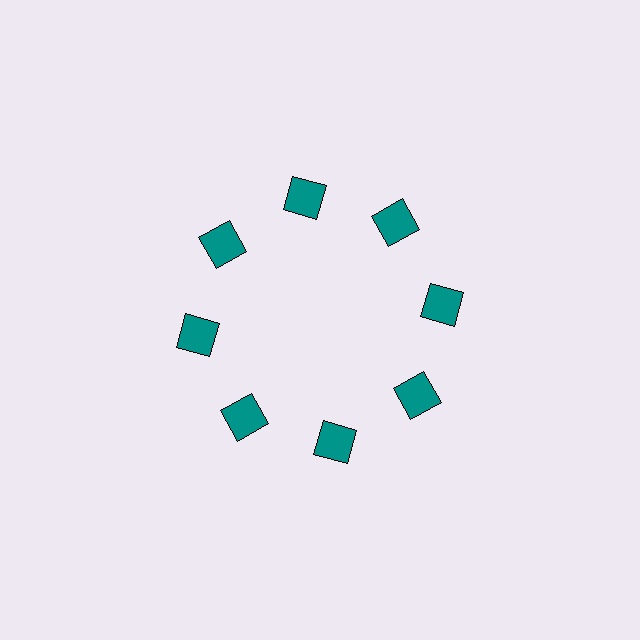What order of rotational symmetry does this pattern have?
This pattern has 8-fold rotational symmetry.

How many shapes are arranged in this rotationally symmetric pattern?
There are 8 shapes, arranged in 8 groups of 1.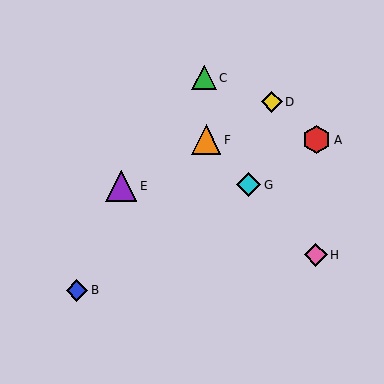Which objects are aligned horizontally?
Objects A, F are aligned horizontally.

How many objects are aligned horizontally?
2 objects (A, F) are aligned horizontally.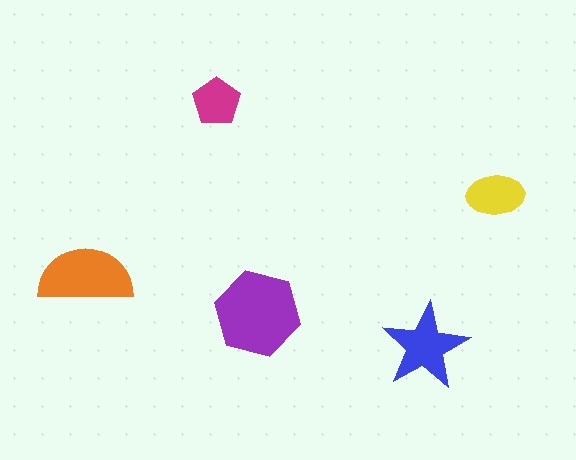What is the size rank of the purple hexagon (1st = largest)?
1st.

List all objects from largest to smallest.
The purple hexagon, the orange semicircle, the blue star, the yellow ellipse, the magenta pentagon.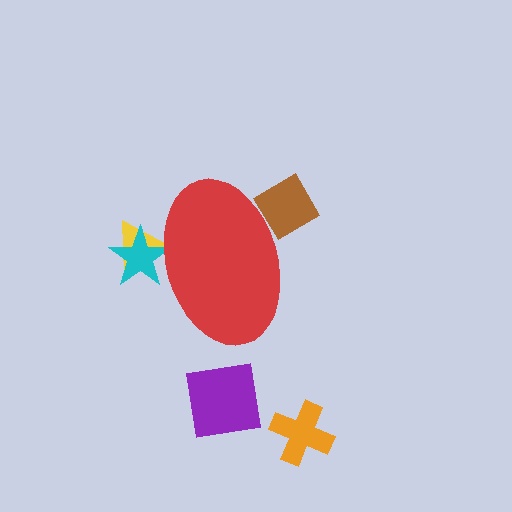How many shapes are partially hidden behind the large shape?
3 shapes are partially hidden.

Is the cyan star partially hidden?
Yes, the cyan star is partially hidden behind the red ellipse.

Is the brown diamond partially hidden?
Yes, the brown diamond is partially hidden behind the red ellipse.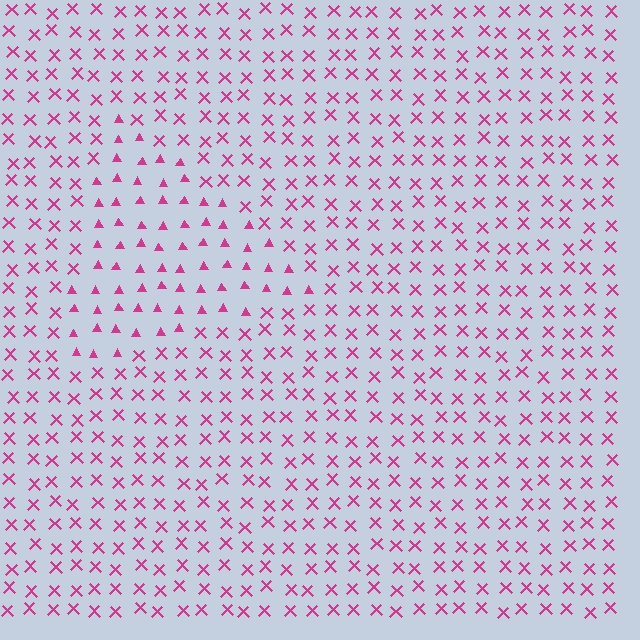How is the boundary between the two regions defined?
The boundary is defined by a change in element shape: triangles inside vs. X marks outside. All elements share the same color and spacing.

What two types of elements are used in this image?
The image uses triangles inside the triangle region and X marks outside it.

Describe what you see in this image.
The image is filled with small magenta elements arranged in a uniform grid. A triangle-shaped region contains triangles, while the surrounding area contains X marks. The boundary is defined purely by the change in element shape.